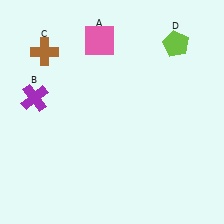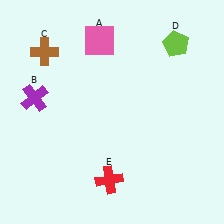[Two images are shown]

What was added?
A red cross (E) was added in Image 2.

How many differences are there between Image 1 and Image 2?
There is 1 difference between the two images.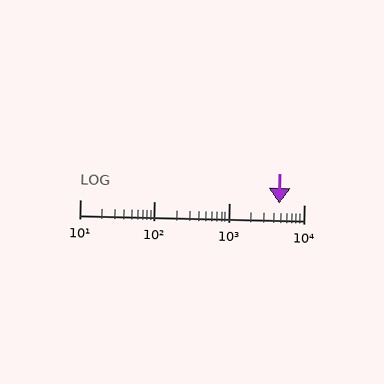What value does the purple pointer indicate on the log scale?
The pointer indicates approximately 4700.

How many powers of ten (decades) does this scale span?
The scale spans 3 decades, from 10 to 10000.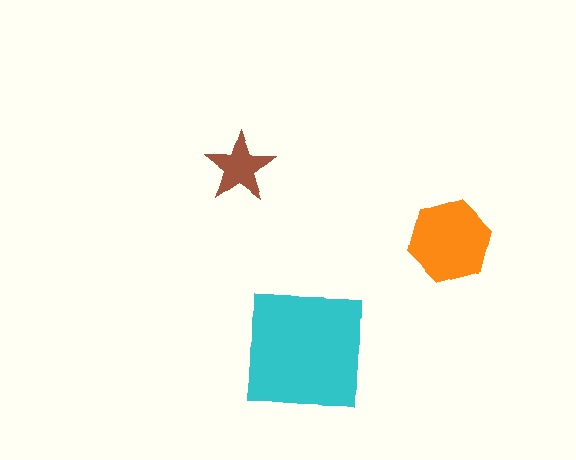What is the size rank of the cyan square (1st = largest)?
1st.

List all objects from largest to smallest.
The cyan square, the orange hexagon, the brown star.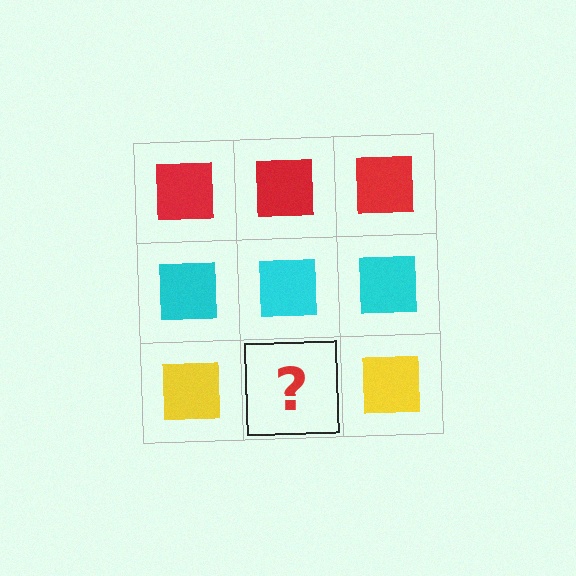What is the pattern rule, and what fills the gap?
The rule is that each row has a consistent color. The gap should be filled with a yellow square.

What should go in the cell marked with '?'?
The missing cell should contain a yellow square.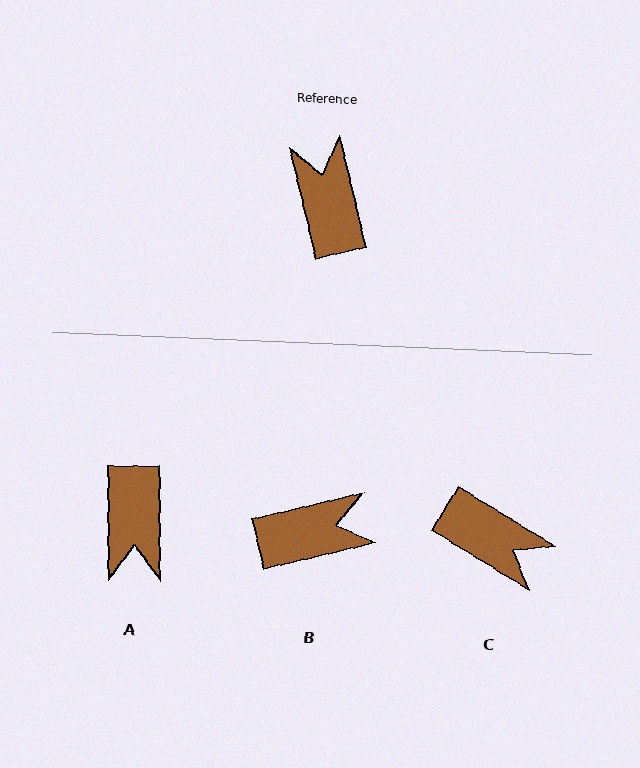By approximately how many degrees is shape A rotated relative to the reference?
Approximately 167 degrees counter-clockwise.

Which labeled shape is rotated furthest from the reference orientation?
A, about 167 degrees away.